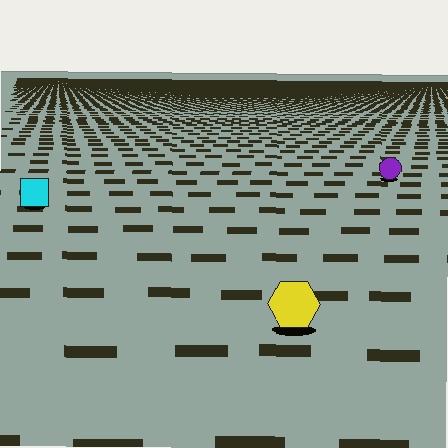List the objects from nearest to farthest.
From nearest to farthest: the yellow hexagon, the cyan square, the purple circle.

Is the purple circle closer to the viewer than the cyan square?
No. The cyan square is closer — you can tell from the texture gradient: the ground texture is coarser near it.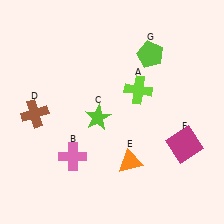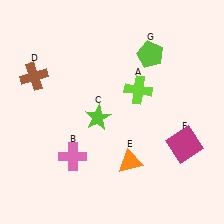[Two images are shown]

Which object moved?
The brown cross (D) moved up.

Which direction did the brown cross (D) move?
The brown cross (D) moved up.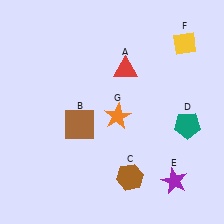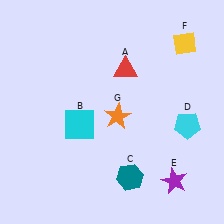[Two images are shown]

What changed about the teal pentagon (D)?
In Image 1, D is teal. In Image 2, it changed to cyan.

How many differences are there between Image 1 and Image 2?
There are 3 differences between the two images.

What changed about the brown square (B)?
In Image 1, B is brown. In Image 2, it changed to cyan.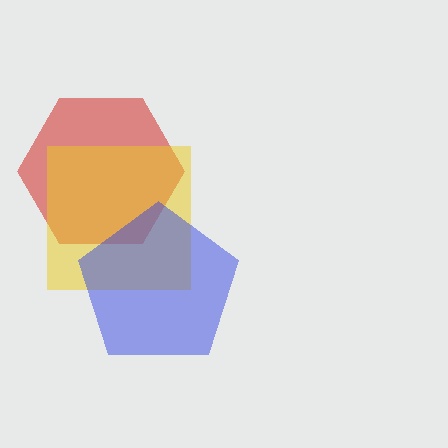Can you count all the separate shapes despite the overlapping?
Yes, there are 3 separate shapes.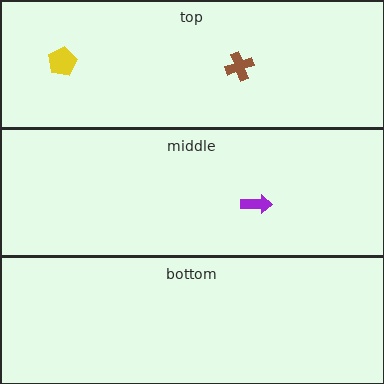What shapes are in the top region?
The brown cross, the yellow pentagon.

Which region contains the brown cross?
The top region.